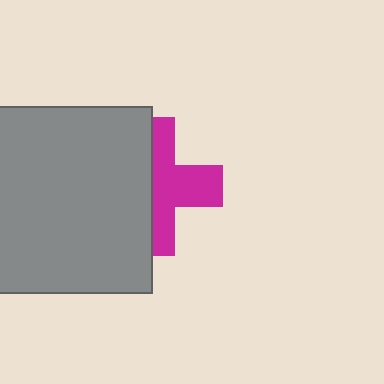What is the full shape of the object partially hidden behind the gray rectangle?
The partially hidden object is a magenta cross.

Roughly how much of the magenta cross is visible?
About half of it is visible (roughly 50%).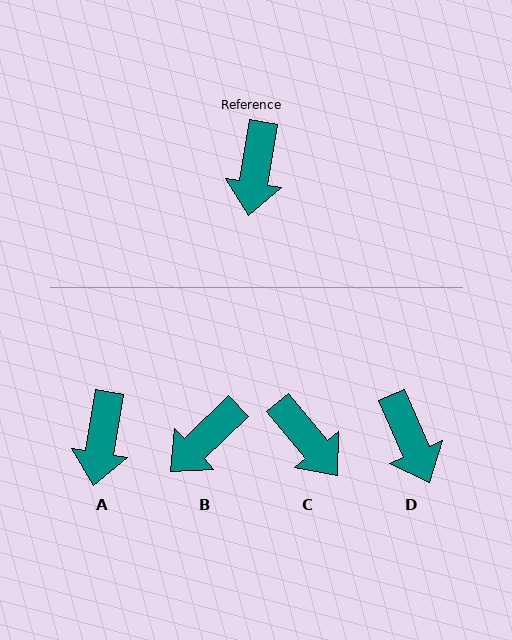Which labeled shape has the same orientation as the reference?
A.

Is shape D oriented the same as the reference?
No, it is off by about 33 degrees.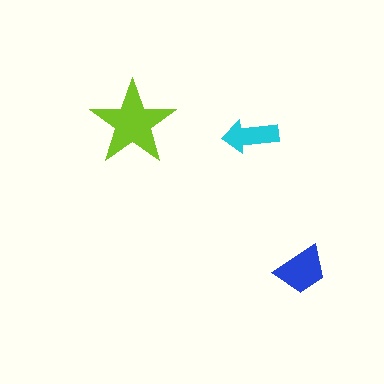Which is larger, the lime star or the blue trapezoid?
The lime star.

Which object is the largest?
The lime star.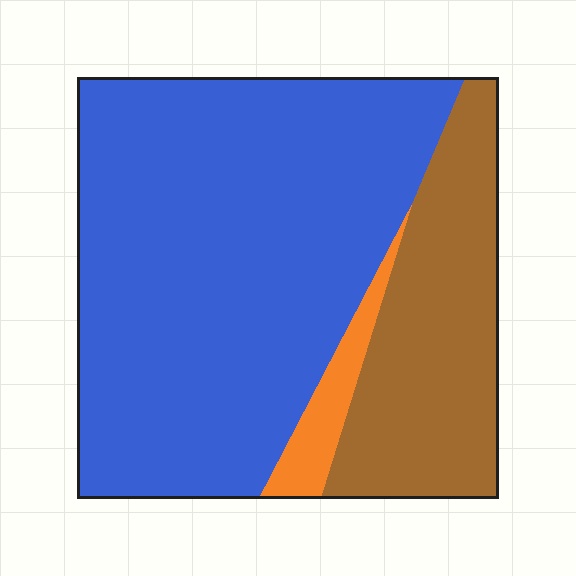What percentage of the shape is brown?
Brown covers 26% of the shape.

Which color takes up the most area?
Blue, at roughly 70%.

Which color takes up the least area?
Orange, at roughly 5%.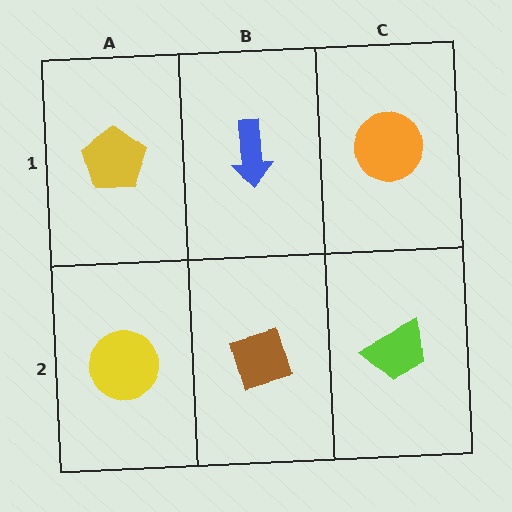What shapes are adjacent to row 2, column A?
A yellow pentagon (row 1, column A), a brown diamond (row 2, column B).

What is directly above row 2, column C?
An orange circle.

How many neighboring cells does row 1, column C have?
2.